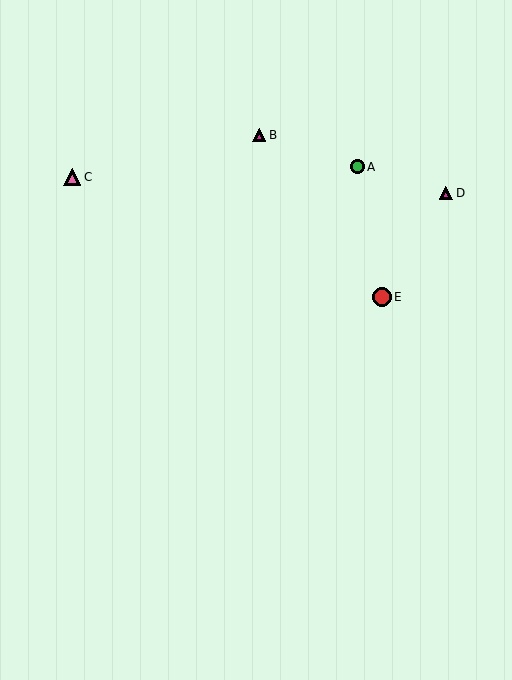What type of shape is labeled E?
Shape E is a red circle.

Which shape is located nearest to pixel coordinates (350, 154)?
The green circle (labeled A) at (357, 167) is nearest to that location.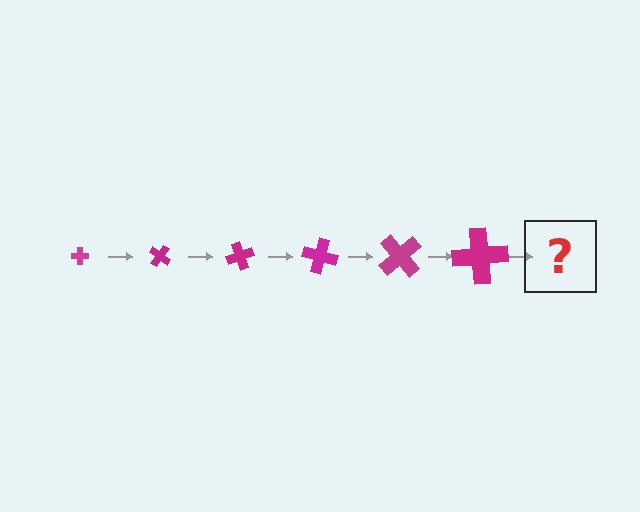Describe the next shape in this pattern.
It should be a cross, larger than the previous one and rotated 210 degrees from the start.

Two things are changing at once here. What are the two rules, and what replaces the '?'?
The two rules are that the cross grows larger each step and it rotates 35 degrees each step. The '?' should be a cross, larger than the previous one and rotated 210 degrees from the start.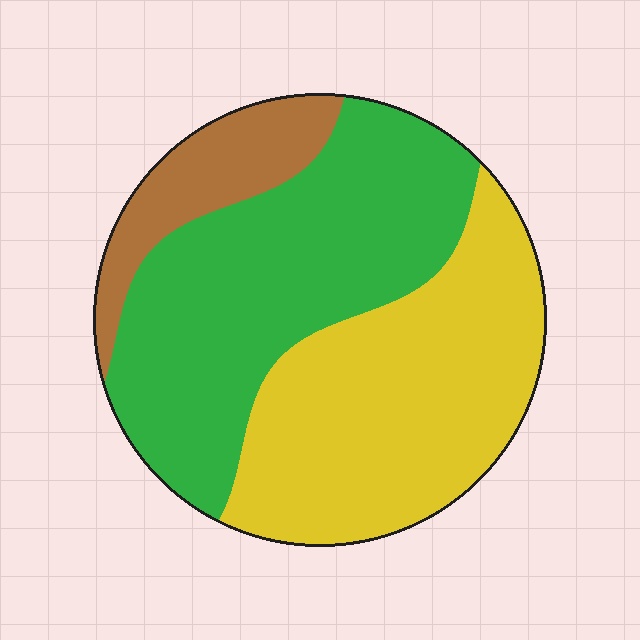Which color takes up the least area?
Brown, at roughly 15%.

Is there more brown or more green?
Green.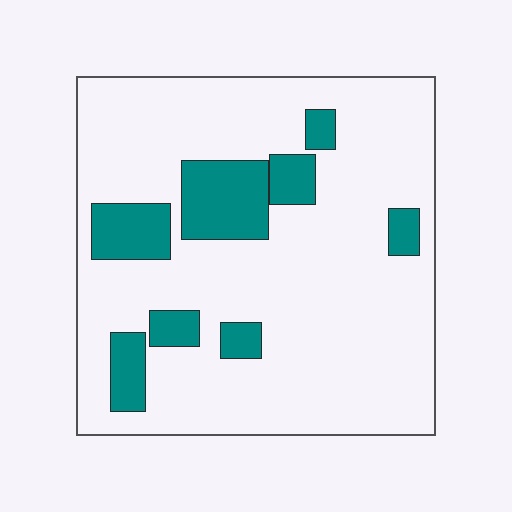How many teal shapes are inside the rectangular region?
8.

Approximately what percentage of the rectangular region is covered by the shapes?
Approximately 20%.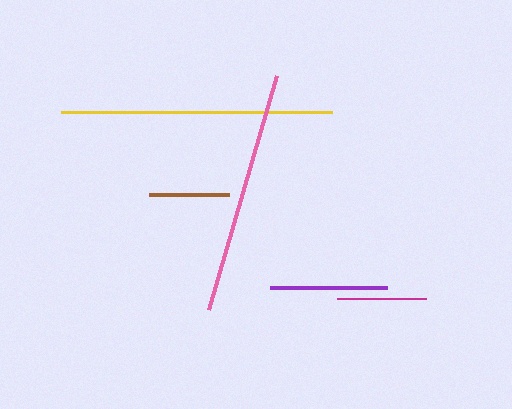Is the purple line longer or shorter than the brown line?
The purple line is longer than the brown line.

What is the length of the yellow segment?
The yellow segment is approximately 271 pixels long.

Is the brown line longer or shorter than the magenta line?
The magenta line is longer than the brown line.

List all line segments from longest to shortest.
From longest to shortest: yellow, pink, purple, magenta, brown.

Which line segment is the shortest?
The brown line is the shortest at approximately 80 pixels.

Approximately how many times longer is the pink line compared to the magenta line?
The pink line is approximately 2.7 times the length of the magenta line.